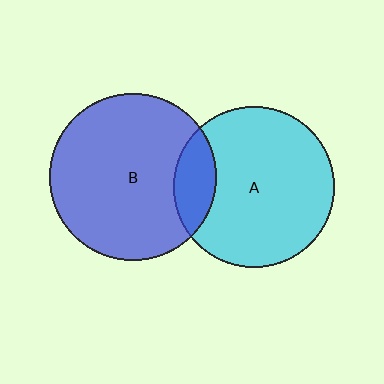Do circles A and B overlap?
Yes.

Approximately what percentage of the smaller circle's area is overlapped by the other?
Approximately 15%.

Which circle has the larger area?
Circle B (blue).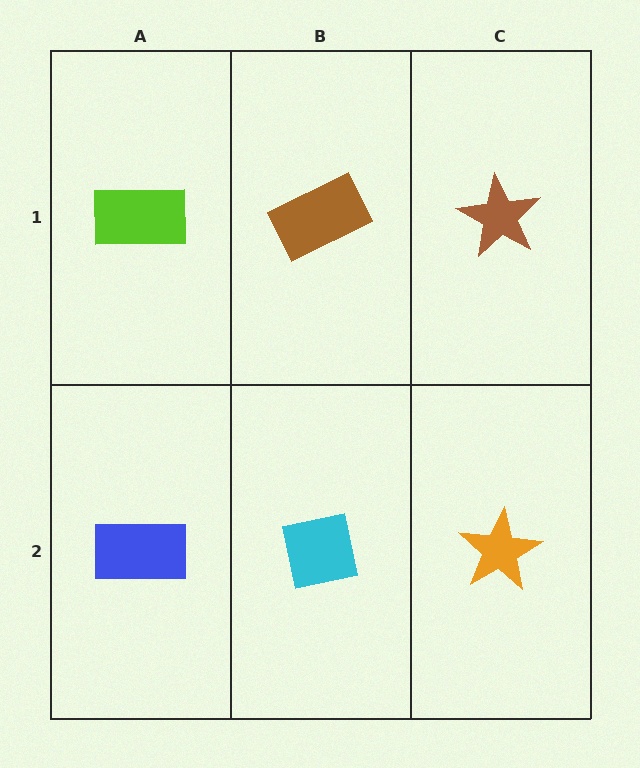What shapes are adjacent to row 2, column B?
A brown rectangle (row 1, column B), a blue rectangle (row 2, column A), an orange star (row 2, column C).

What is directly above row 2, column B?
A brown rectangle.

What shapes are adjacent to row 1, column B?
A cyan square (row 2, column B), a lime rectangle (row 1, column A), a brown star (row 1, column C).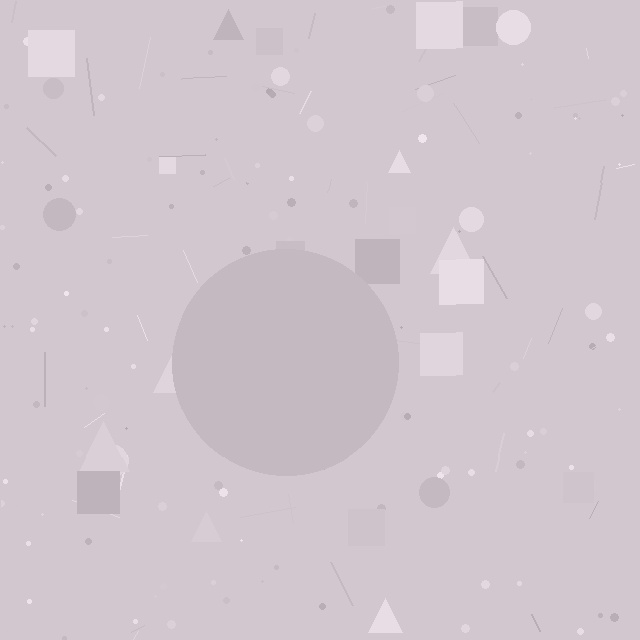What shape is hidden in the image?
A circle is hidden in the image.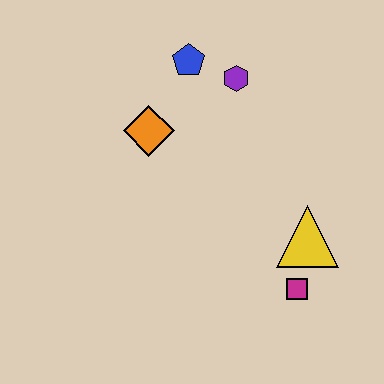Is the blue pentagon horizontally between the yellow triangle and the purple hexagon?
No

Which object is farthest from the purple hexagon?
The magenta square is farthest from the purple hexagon.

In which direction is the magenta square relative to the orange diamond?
The magenta square is below the orange diamond.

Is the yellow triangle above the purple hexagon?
No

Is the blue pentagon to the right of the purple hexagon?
No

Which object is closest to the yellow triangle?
The magenta square is closest to the yellow triangle.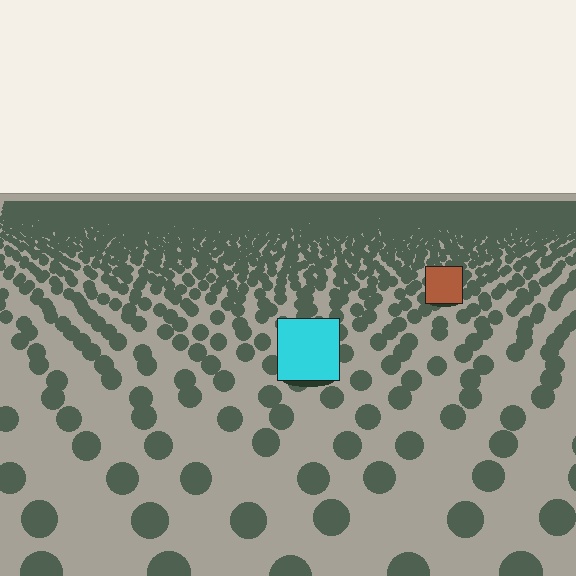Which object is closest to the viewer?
The cyan square is closest. The texture marks near it are larger and more spread out.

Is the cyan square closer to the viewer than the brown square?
Yes. The cyan square is closer — you can tell from the texture gradient: the ground texture is coarser near it.